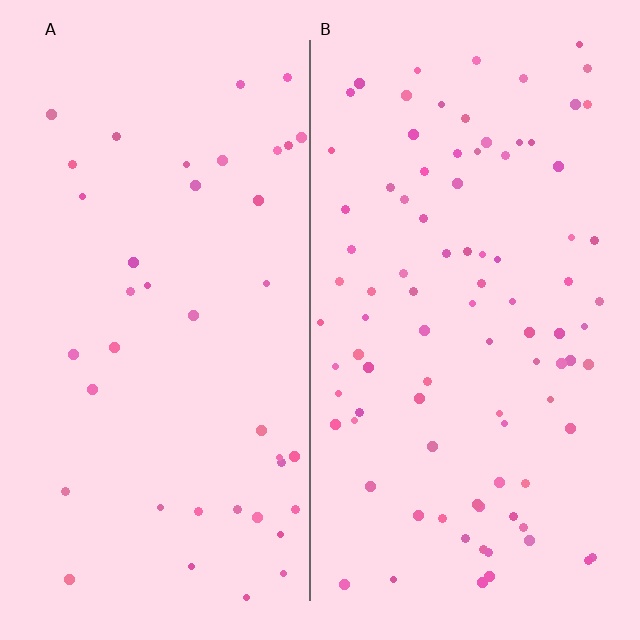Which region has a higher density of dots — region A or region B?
B (the right).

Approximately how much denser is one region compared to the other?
Approximately 2.2× — region B over region A.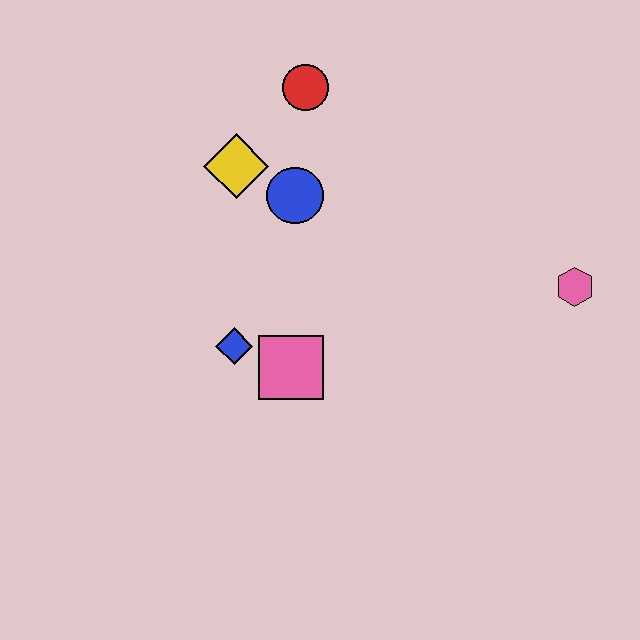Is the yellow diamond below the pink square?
No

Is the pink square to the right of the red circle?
No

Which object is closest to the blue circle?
The yellow diamond is closest to the blue circle.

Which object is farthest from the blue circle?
The pink hexagon is farthest from the blue circle.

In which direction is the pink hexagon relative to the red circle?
The pink hexagon is to the right of the red circle.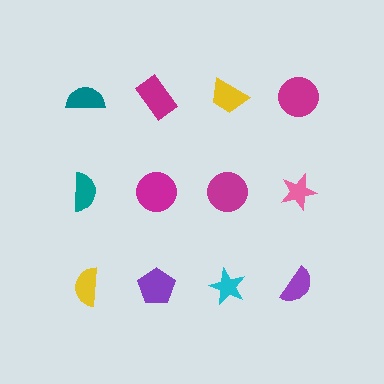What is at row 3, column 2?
A purple pentagon.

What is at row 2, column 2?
A magenta circle.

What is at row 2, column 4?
A pink star.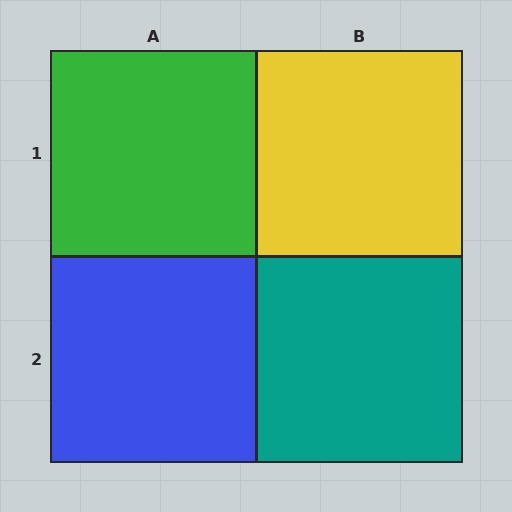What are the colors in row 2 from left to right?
Blue, teal.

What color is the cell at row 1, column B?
Yellow.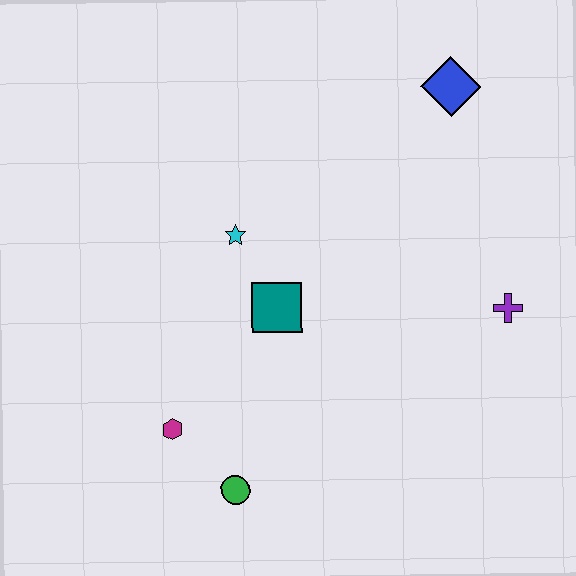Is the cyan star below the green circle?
No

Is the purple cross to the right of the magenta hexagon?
Yes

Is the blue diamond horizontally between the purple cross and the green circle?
Yes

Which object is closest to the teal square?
The cyan star is closest to the teal square.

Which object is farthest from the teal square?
The blue diamond is farthest from the teal square.